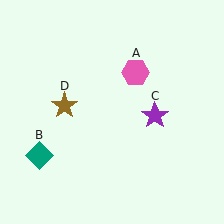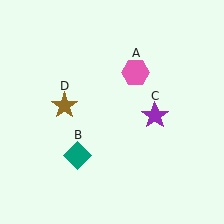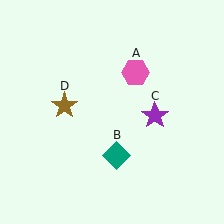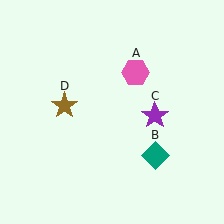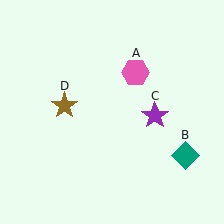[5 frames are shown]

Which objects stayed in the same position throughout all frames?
Pink hexagon (object A) and purple star (object C) and brown star (object D) remained stationary.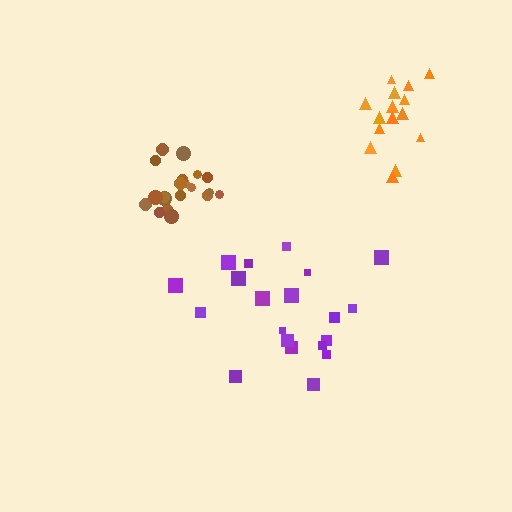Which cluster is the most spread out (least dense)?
Purple.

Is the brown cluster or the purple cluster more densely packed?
Brown.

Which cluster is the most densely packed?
Brown.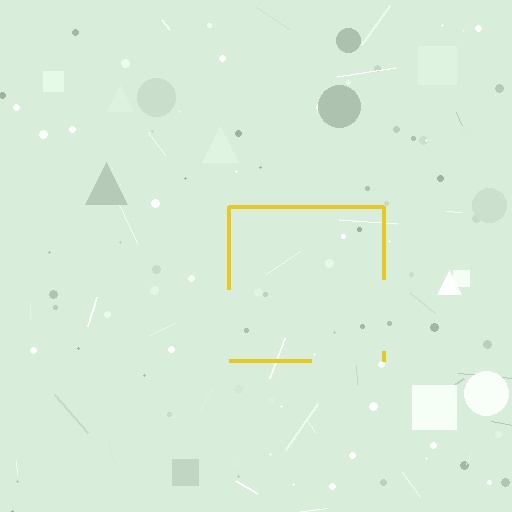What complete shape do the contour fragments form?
The contour fragments form a square.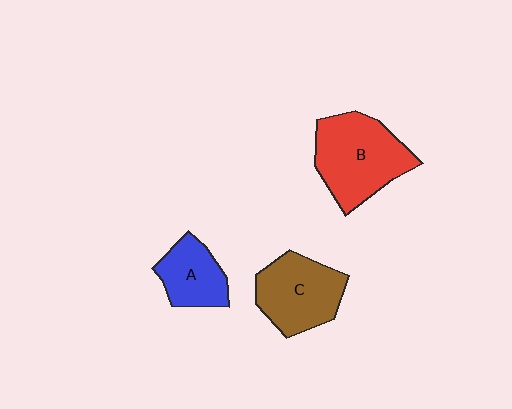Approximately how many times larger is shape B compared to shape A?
Approximately 1.8 times.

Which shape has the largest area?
Shape B (red).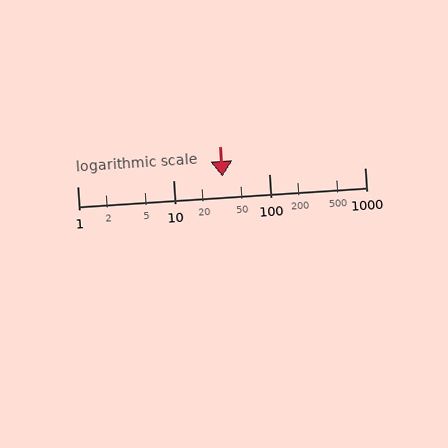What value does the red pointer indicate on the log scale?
The pointer indicates approximately 33.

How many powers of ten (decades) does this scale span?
The scale spans 3 decades, from 1 to 1000.